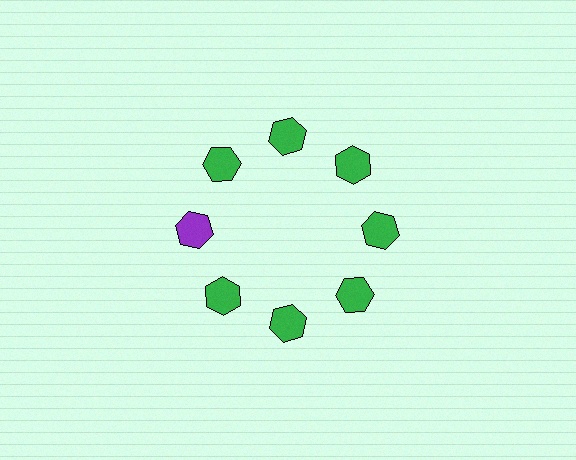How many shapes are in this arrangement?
There are 8 shapes arranged in a ring pattern.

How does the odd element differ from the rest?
It has a different color: purple instead of green.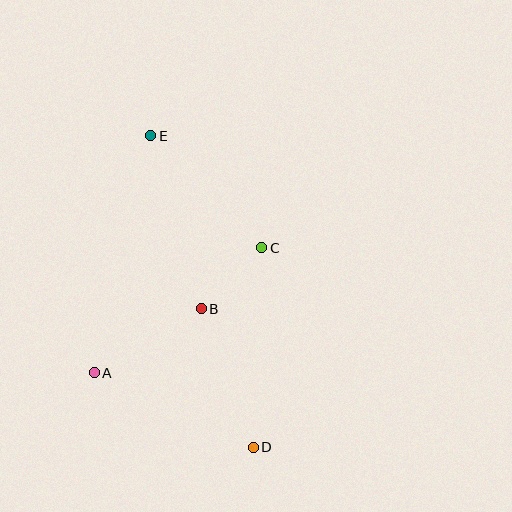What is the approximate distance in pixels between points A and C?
The distance between A and C is approximately 209 pixels.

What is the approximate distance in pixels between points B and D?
The distance between B and D is approximately 148 pixels.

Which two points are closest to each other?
Points B and C are closest to each other.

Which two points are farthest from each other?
Points D and E are farthest from each other.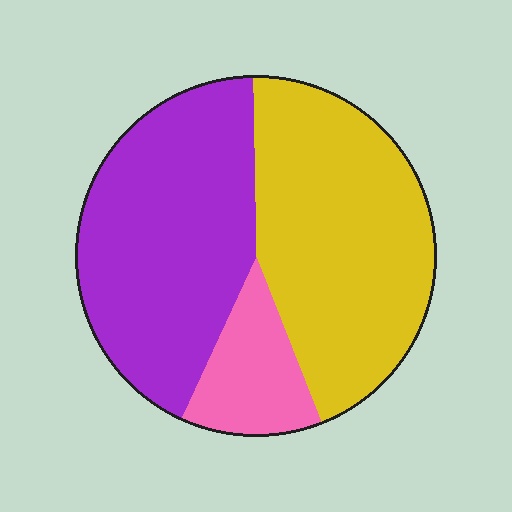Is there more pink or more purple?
Purple.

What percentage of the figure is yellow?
Yellow covers 44% of the figure.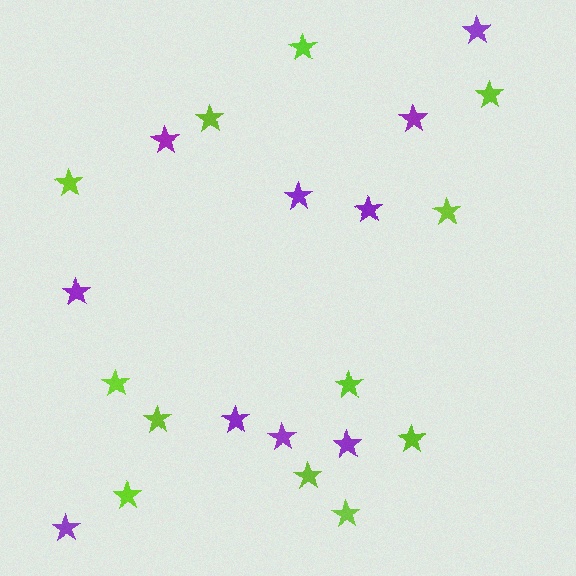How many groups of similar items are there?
There are 2 groups: one group of purple stars (10) and one group of lime stars (12).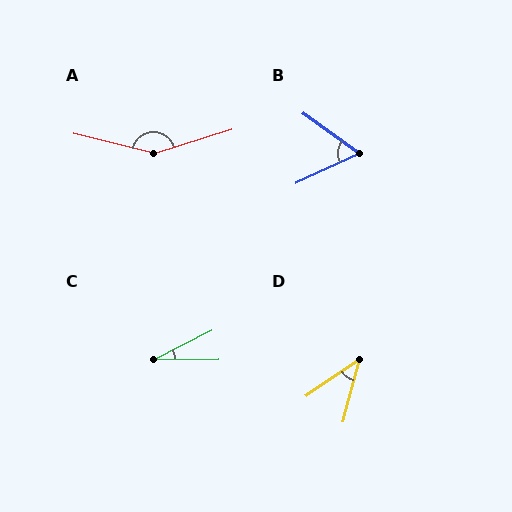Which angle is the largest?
A, at approximately 149 degrees.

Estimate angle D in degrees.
Approximately 41 degrees.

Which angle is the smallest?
C, at approximately 27 degrees.